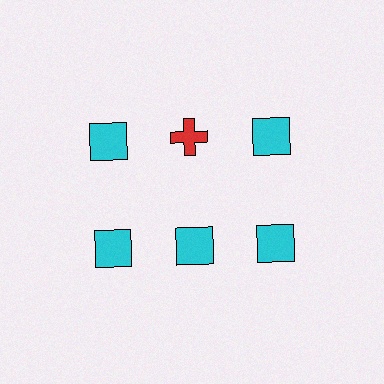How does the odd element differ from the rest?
It differs in both color (red instead of cyan) and shape (cross instead of square).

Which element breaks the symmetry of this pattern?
The red cross in the top row, second from left column breaks the symmetry. All other shapes are cyan squares.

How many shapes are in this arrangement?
There are 6 shapes arranged in a grid pattern.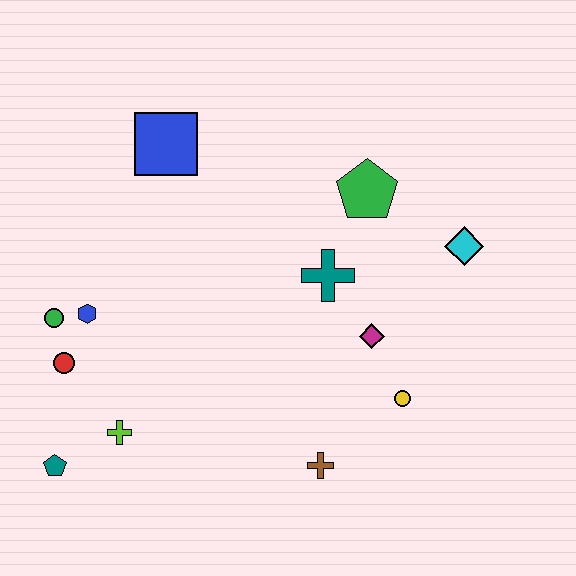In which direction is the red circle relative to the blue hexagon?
The red circle is below the blue hexagon.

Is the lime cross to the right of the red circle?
Yes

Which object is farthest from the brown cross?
The blue square is farthest from the brown cross.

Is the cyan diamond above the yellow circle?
Yes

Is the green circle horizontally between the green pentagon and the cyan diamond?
No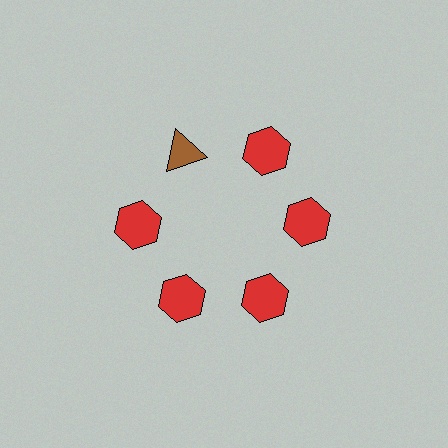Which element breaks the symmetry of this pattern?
The brown triangle at roughly the 11 o'clock position breaks the symmetry. All other shapes are red hexagons.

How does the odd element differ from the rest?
It differs in both color (brown instead of red) and shape (triangle instead of hexagon).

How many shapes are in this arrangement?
There are 6 shapes arranged in a ring pattern.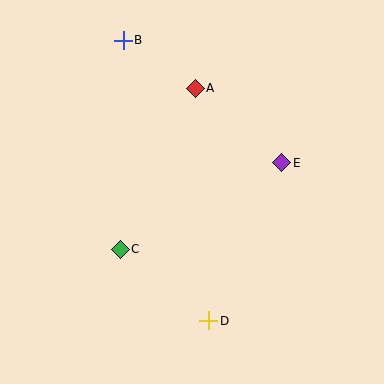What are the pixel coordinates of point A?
Point A is at (195, 88).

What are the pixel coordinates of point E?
Point E is at (282, 163).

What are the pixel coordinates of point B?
Point B is at (123, 40).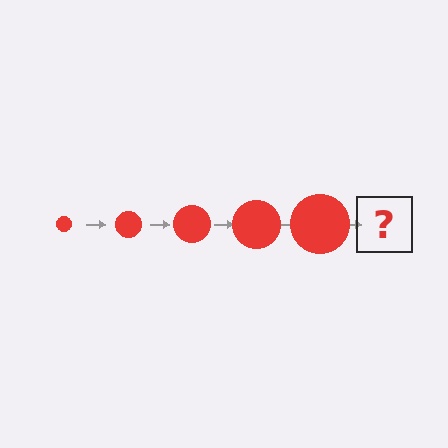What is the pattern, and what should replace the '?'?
The pattern is that the circle gets progressively larger each step. The '?' should be a red circle, larger than the previous one.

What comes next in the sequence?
The next element should be a red circle, larger than the previous one.